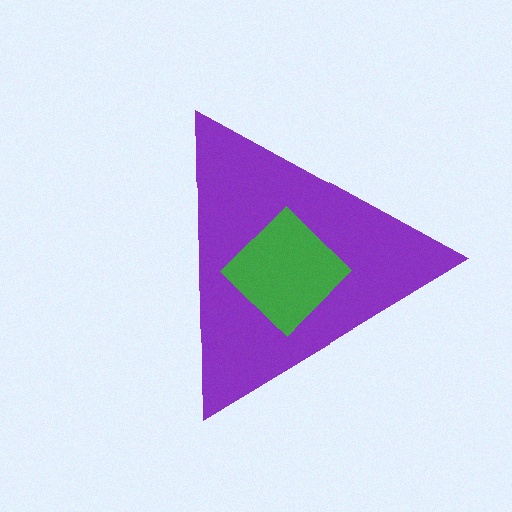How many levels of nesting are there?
2.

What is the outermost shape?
The purple triangle.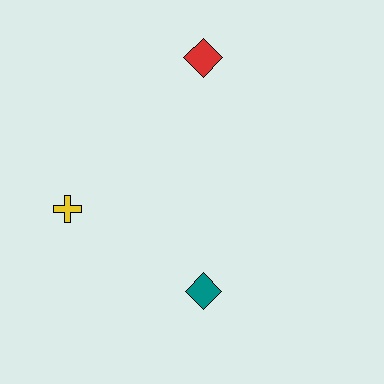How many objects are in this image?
There are 3 objects.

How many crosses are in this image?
There is 1 cross.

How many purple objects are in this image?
There are no purple objects.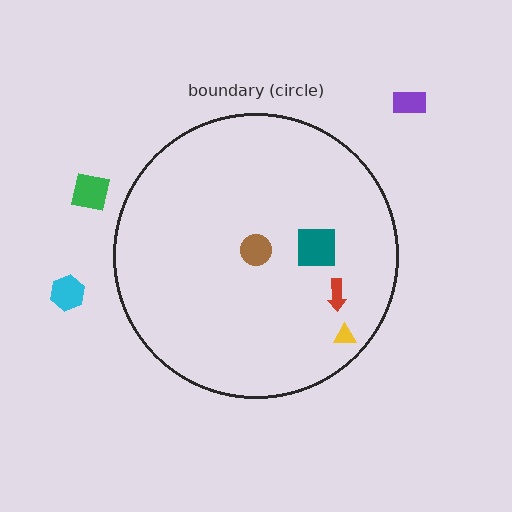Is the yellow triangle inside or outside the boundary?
Inside.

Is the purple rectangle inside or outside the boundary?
Outside.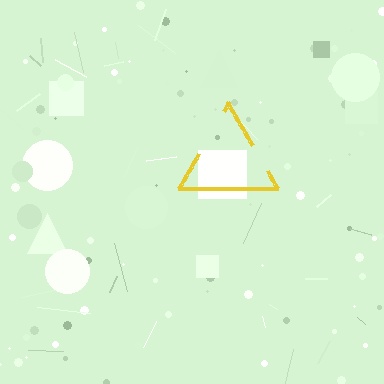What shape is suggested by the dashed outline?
The dashed outline suggests a triangle.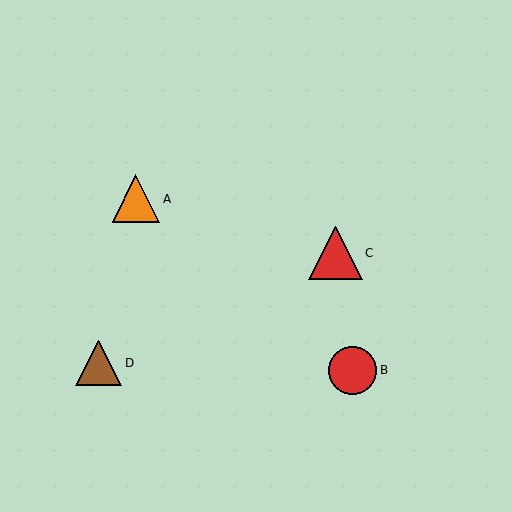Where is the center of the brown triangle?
The center of the brown triangle is at (99, 363).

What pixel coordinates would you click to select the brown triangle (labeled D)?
Click at (99, 363) to select the brown triangle D.